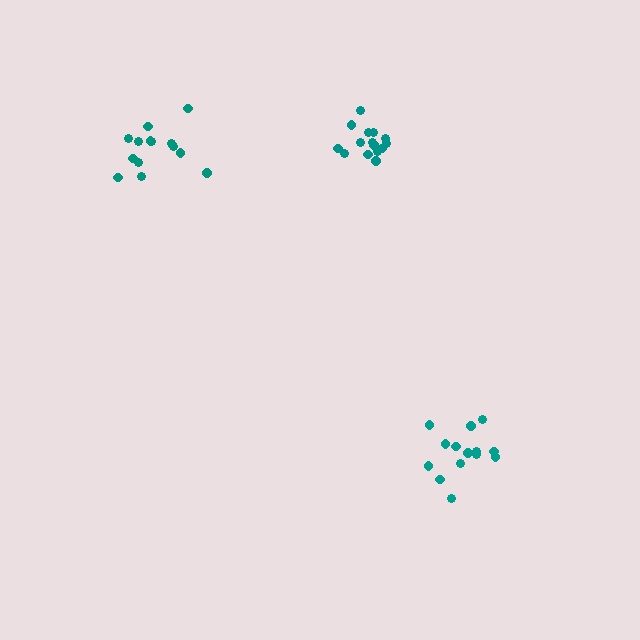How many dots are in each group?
Group 1: 15 dots, Group 2: 14 dots, Group 3: 14 dots (43 total).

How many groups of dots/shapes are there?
There are 3 groups.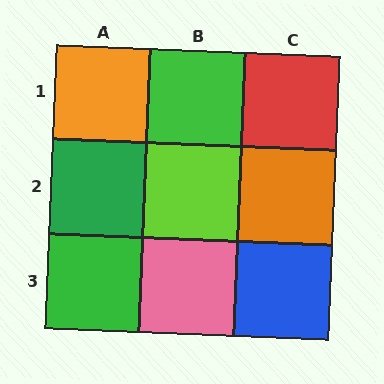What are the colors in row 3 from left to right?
Green, pink, blue.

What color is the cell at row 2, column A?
Green.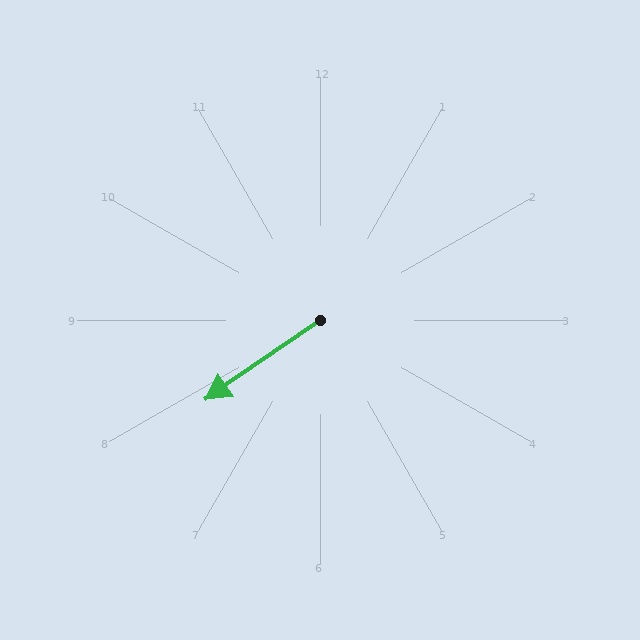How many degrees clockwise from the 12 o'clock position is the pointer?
Approximately 235 degrees.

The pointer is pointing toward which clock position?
Roughly 8 o'clock.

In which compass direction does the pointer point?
Southwest.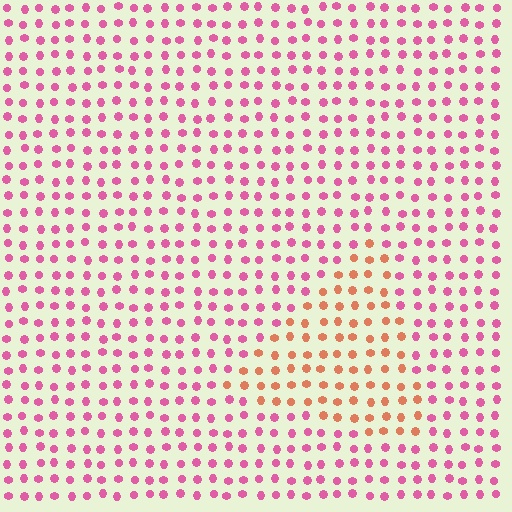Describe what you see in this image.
The image is filled with small pink elements in a uniform arrangement. A triangle-shaped region is visible where the elements are tinted to a slightly different hue, forming a subtle color boundary.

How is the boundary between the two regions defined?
The boundary is defined purely by a slight shift in hue (about 47 degrees). Spacing, size, and orientation are identical on both sides.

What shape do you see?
I see a triangle.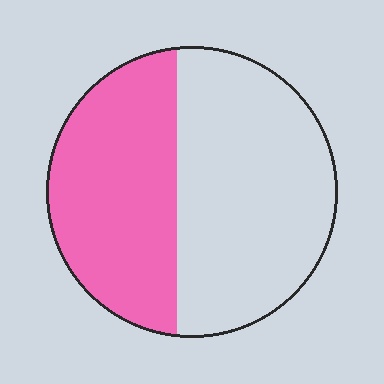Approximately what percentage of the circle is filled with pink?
Approximately 45%.